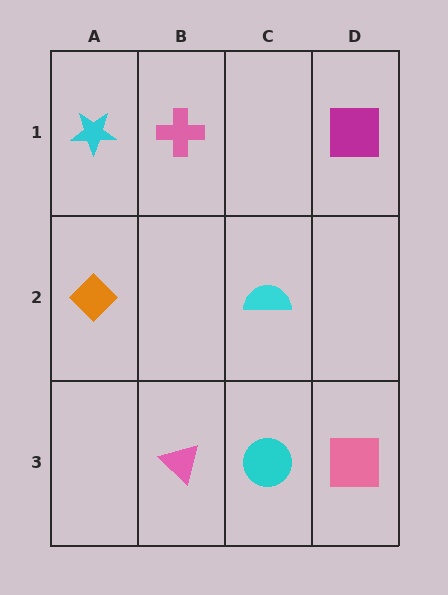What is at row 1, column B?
A pink cross.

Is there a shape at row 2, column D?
No, that cell is empty.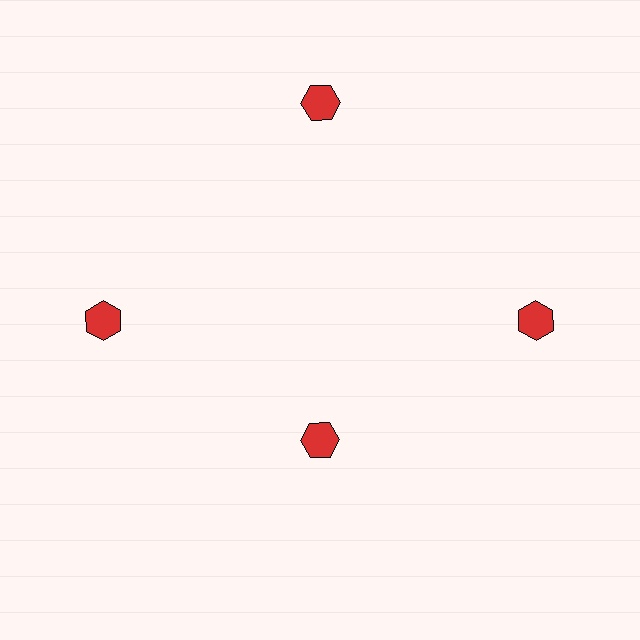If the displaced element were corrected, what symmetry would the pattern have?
It would have 4-fold rotational symmetry — the pattern would map onto itself every 90 degrees.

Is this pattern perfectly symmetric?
No. The 4 red hexagons are arranged in a ring, but one element near the 6 o'clock position is pulled inward toward the center, breaking the 4-fold rotational symmetry.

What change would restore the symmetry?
The symmetry would be restored by moving it outward, back onto the ring so that all 4 hexagons sit at equal angles and equal distance from the center.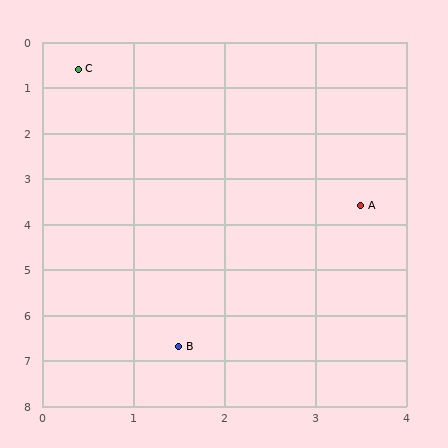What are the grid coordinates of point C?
Point C is at approximately (0.4, 0.6).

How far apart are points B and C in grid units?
Points B and C are about 6.2 grid units apart.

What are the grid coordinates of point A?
Point A is at approximately (3.5, 3.6).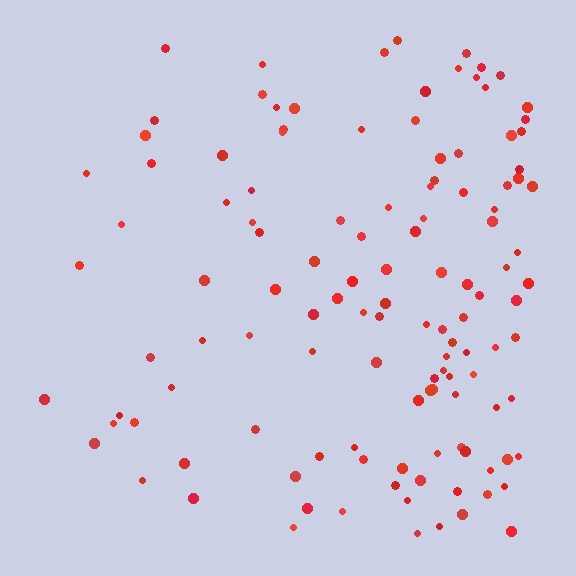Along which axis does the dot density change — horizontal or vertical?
Horizontal.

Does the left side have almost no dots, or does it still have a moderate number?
Still a moderate number, just noticeably fewer than the right.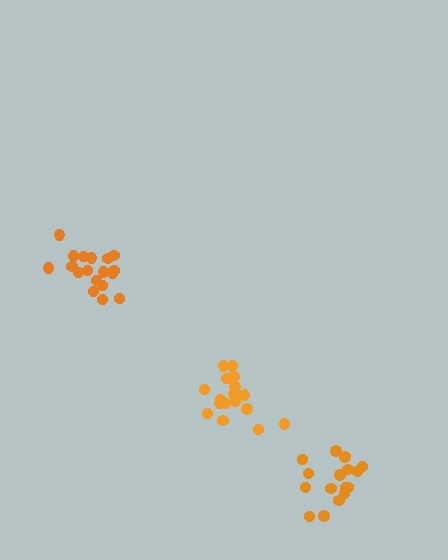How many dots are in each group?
Group 1: 19 dots, Group 2: 18 dots, Group 3: 16 dots (53 total).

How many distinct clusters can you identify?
There are 3 distinct clusters.